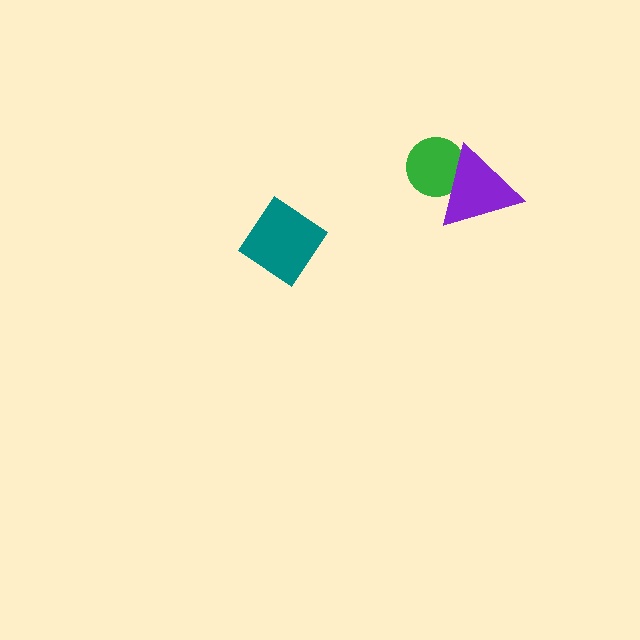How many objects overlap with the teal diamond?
0 objects overlap with the teal diamond.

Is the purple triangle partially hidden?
No, no other shape covers it.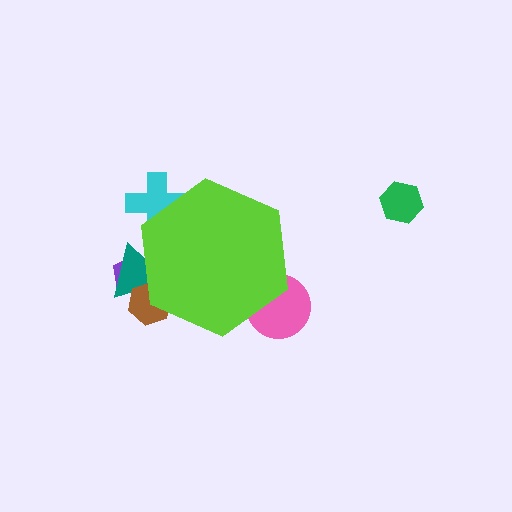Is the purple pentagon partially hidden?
Yes, the purple pentagon is partially hidden behind the lime hexagon.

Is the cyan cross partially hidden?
Yes, the cyan cross is partially hidden behind the lime hexagon.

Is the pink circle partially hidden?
Yes, the pink circle is partially hidden behind the lime hexagon.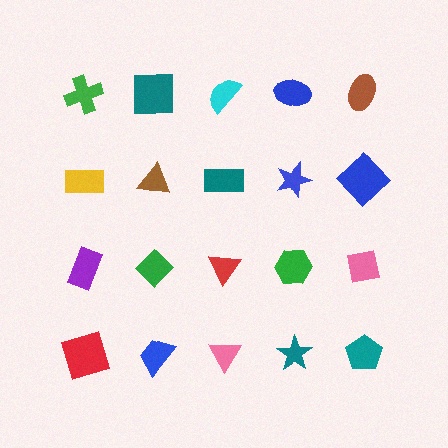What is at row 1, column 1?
A green cross.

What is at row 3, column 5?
A pink square.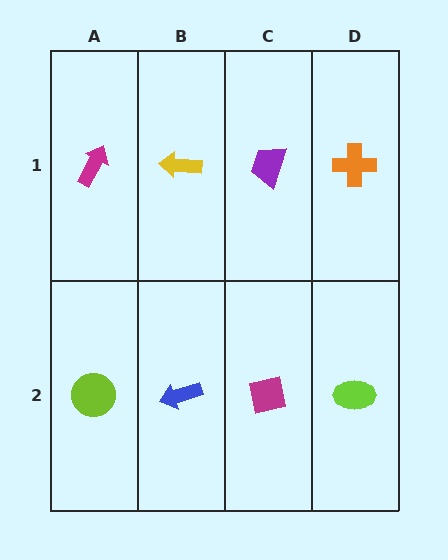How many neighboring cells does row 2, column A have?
2.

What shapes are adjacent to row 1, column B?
A blue arrow (row 2, column B), a magenta arrow (row 1, column A), a purple trapezoid (row 1, column C).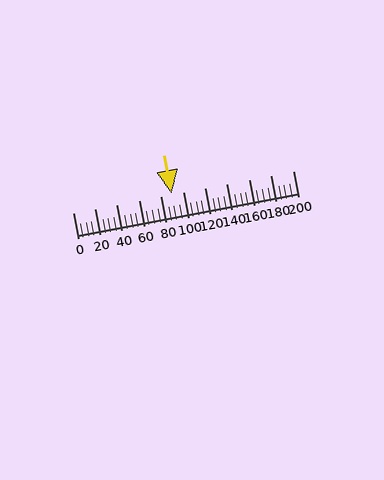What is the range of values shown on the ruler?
The ruler shows values from 0 to 200.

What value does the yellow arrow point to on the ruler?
The yellow arrow points to approximately 90.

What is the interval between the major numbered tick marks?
The major tick marks are spaced 20 units apart.